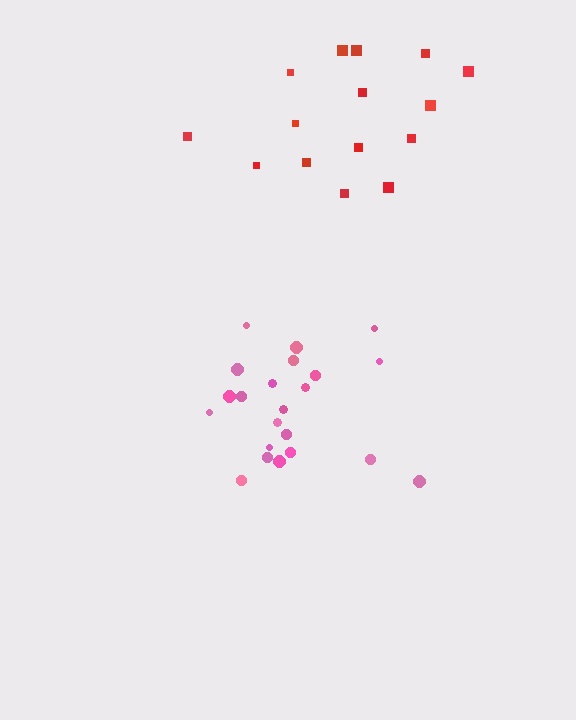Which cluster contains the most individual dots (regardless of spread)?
Pink (22).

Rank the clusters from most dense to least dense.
pink, red.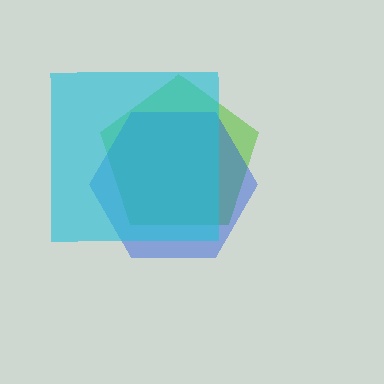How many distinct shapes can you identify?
There are 3 distinct shapes: a lime pentagon, a blue hexagon, a cyan square.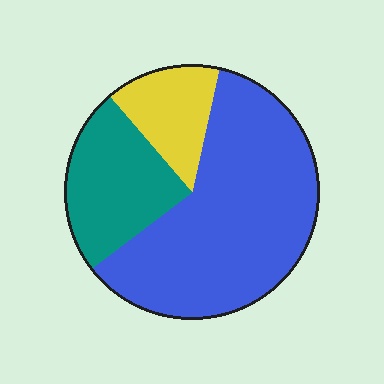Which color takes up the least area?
Yellow, at roughly 15%.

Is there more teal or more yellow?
Teal.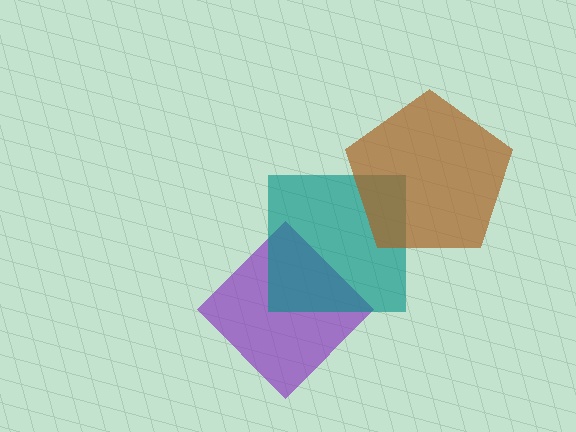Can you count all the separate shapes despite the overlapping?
Yes, there are 3 separate shapes.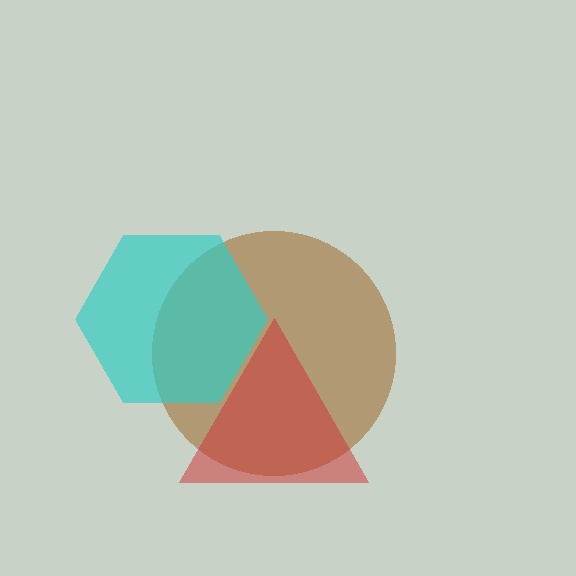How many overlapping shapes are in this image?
There are 3 overlapping shapes in the image.